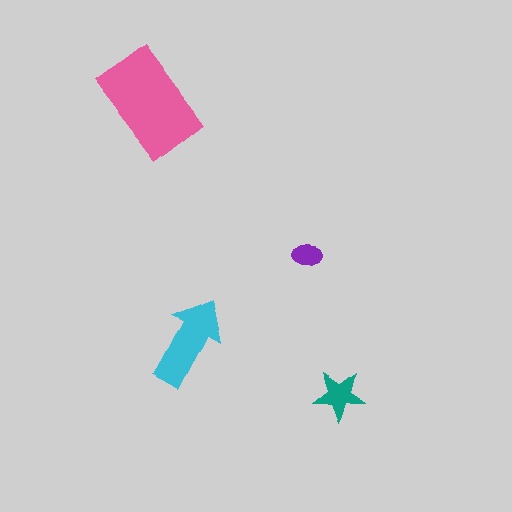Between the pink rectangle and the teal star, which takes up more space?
The pink rectangle.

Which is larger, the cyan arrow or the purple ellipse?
The cyan arrow.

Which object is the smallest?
The purple ellipse.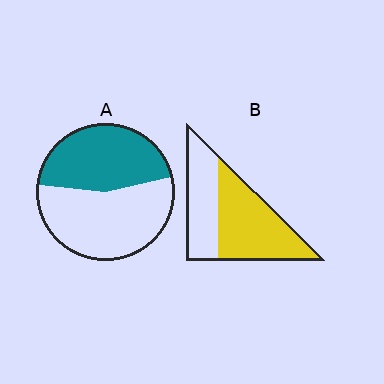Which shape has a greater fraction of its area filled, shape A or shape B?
Shape B.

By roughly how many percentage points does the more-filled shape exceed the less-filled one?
By roughly 15 percentage points (B over A).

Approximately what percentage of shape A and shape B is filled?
A is approximately 45% and B is approximately 60%.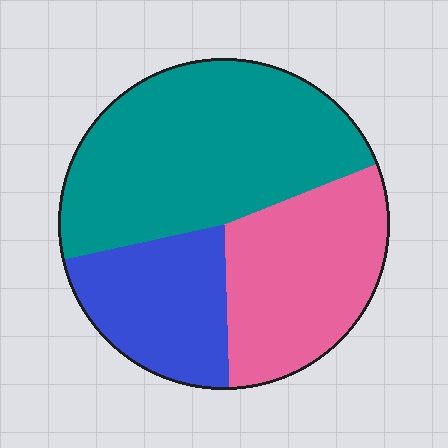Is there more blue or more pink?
Pink.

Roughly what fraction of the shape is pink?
Pink covers around 30% of the shape.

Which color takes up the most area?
Teal, at roughly 50%.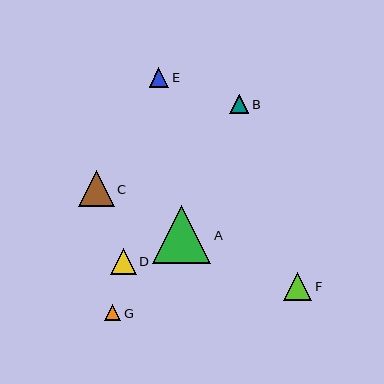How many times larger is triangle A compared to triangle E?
Triangle A is approximately 3.0 times the size of triangle E.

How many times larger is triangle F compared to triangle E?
Triangle F is approximately 1.5 times the size of triangle E.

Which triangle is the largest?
Triangle A is the largest with a size of approximately 58 pixels.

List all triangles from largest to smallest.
From largest to smallest: A, C, F, D, E, B, G.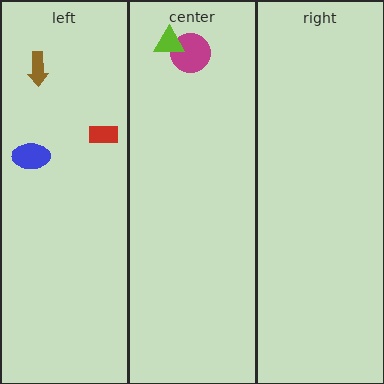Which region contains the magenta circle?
The center region.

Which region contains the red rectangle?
The left region.